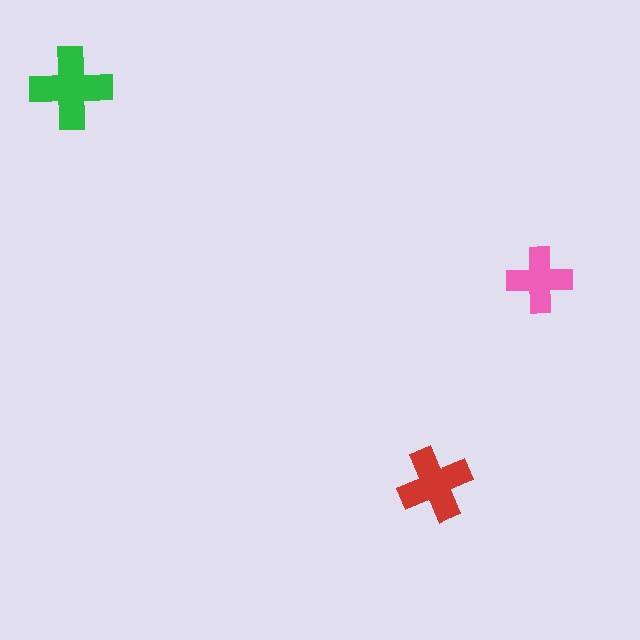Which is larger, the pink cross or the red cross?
The red one.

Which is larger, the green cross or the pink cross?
The green one.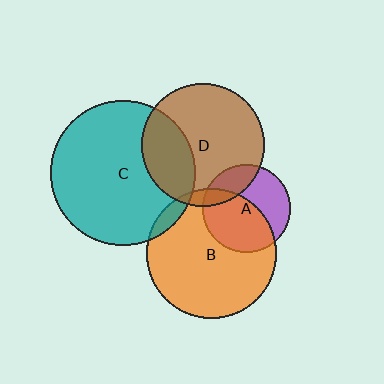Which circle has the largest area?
Circle C (teal).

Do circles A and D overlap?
Yes.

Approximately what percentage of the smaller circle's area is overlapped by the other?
Approximately 25%.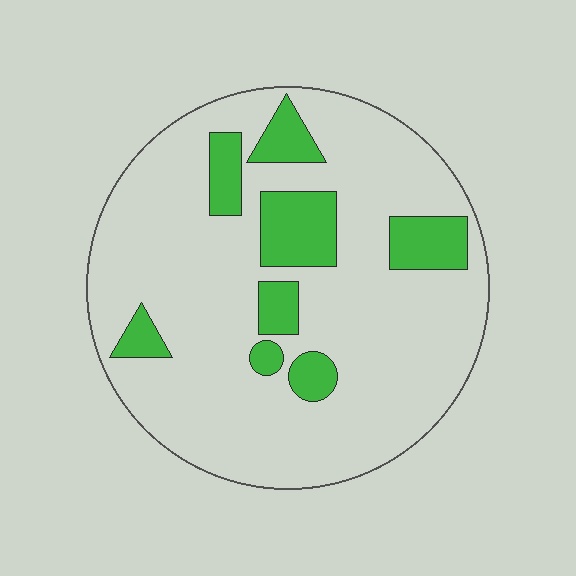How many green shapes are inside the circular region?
8.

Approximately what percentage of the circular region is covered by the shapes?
Approximately 20%.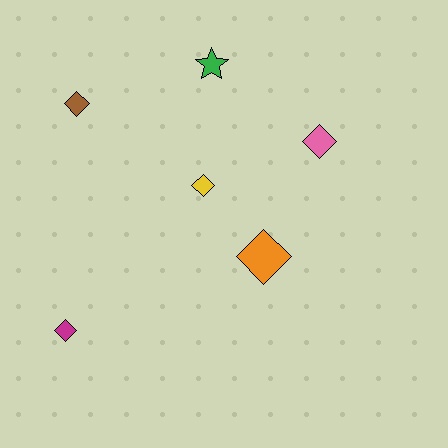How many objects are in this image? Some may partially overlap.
There are 6 objects.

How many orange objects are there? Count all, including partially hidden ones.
There is 1 orange object.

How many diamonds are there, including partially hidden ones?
There are 5 diamonds.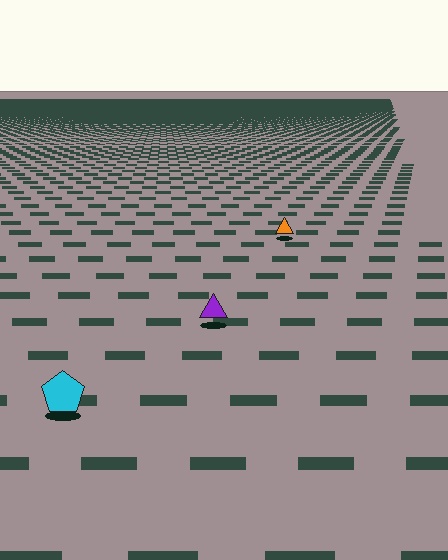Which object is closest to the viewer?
The cyan pentagon is closest. The texture marks near it are larger and more spread out.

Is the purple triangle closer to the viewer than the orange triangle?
Yes. The purple triangle is closer — you can tell from the texture gradient: the ground texture is coarser near it.